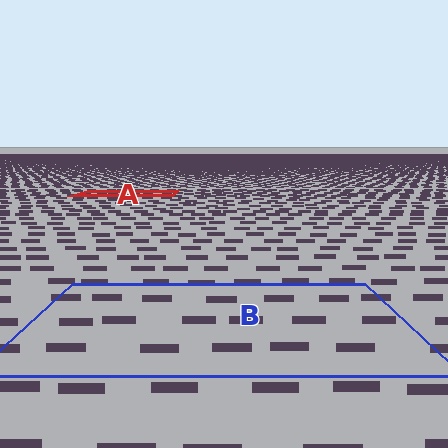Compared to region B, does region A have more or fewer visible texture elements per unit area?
Region A has more texture elements per unit area — they are packed more densely because it is farther away.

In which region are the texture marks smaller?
The texture marks are smaller in region A, because it is farther away.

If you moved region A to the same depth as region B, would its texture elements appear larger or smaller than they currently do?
They would appear larger. At a closer depth, the same texture elements are projected at a bigger on-screen size.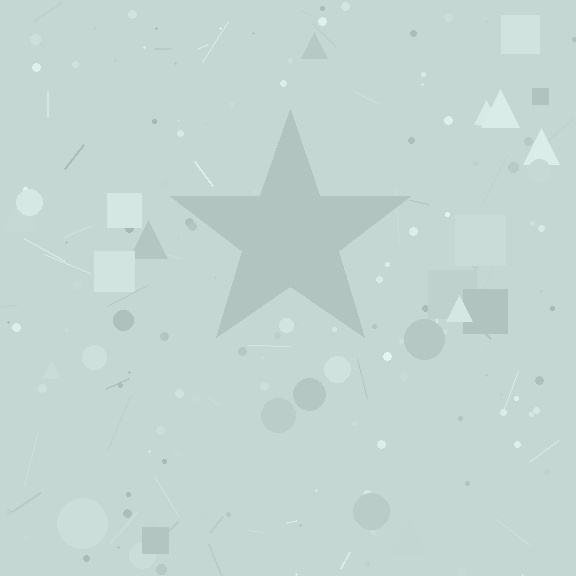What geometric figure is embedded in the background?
A star is embedded in the background.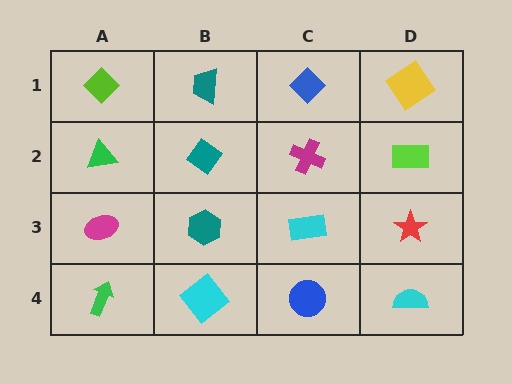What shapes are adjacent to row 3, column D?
A lime rectangle (row 2, column D), a cyan semicircle (row 4, column D), a cyan rectangle (row 3, column C).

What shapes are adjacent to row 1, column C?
A magenta cross (row 2, column C), a teal trapezoid (row 1, column B), a yellow diamond (row 1, column D).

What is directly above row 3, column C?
A magenta cross.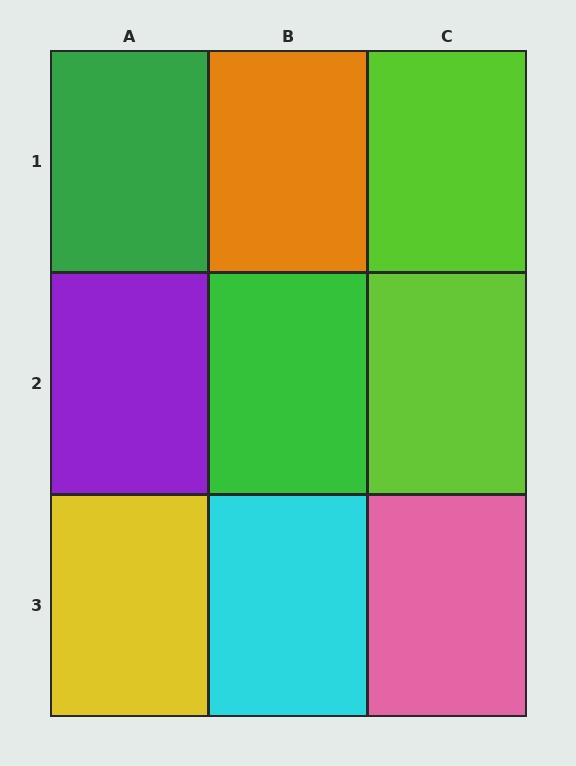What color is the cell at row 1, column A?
Green.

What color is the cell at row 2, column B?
Green.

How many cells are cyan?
1 cell is cyan.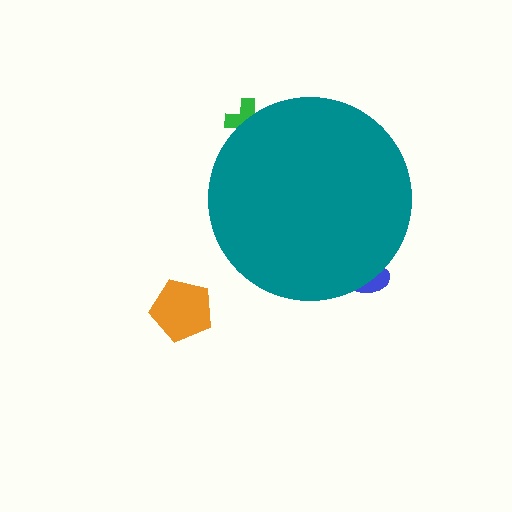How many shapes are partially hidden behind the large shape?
2 shapes are partially hidden.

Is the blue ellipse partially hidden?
Yes, the blue ellipse is partially hidden behind the teal circle.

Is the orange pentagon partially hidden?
No, the orange pentagon is fully visible.